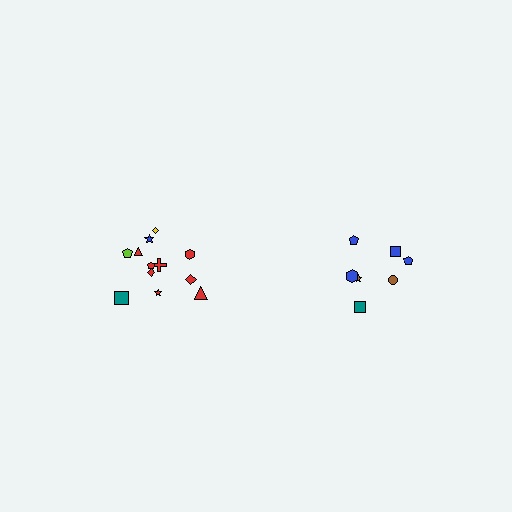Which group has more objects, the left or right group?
The left group.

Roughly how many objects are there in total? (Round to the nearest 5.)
Roughly 20 objects in total.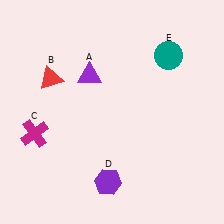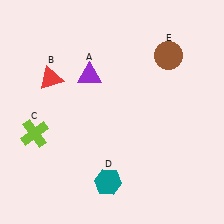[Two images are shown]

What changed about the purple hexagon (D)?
In Image 1, D is purple. In Image 2, it changed to teal.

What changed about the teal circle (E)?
In Image 1, E is teal. In Image 2, it changed to brown.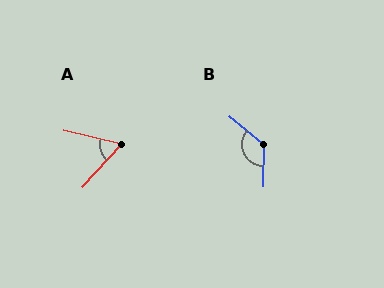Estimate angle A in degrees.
Approximately 61 degrees.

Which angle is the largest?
B, at approximately 129 degrees.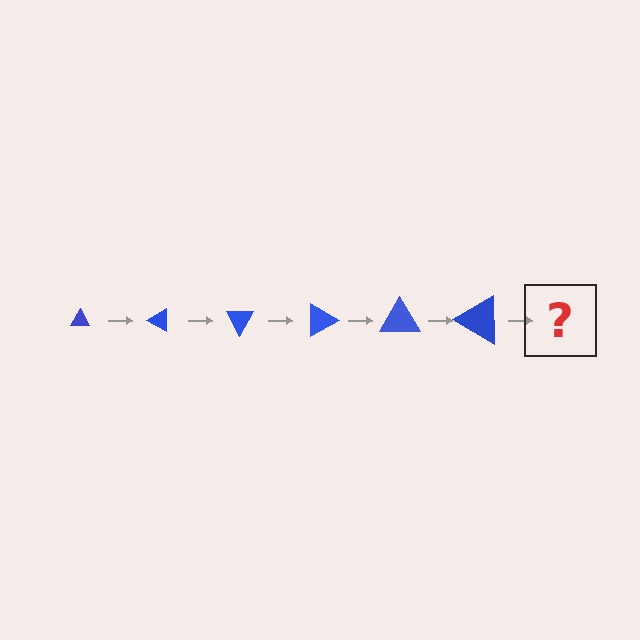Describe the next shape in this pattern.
It should be a triangle, larger than the previous one and rotated 180 degrees from the start.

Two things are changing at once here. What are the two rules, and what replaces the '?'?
The two rules are that the triangle grows larger each step and it rotates 30 degrees each step. The '?' should be a triangle, larger than the previous one and rotated 180 degrees from the start.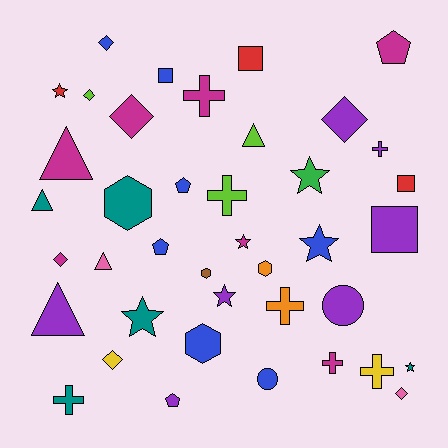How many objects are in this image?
There are 40 objects.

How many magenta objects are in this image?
There are 7 magenta objects.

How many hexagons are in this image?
There are 4 hexagons.